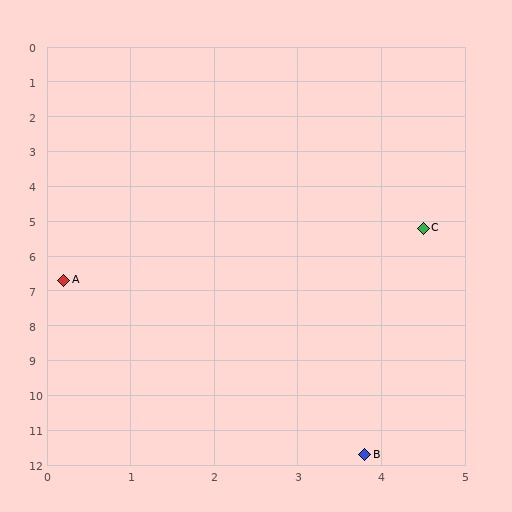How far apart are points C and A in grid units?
Points C and A are about 4.6 grid units apart.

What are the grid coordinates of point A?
Point A is at approximately (0.2, 6.7).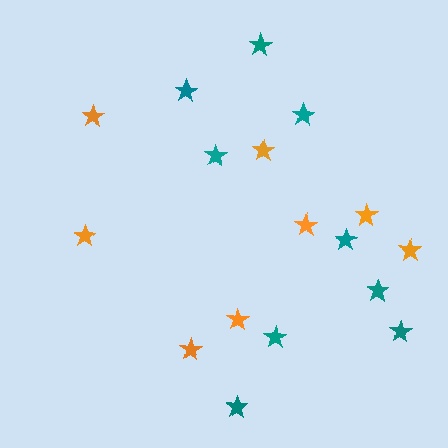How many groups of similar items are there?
There are 2 groups: one group of teal stars (9) and one group of orange stars (8).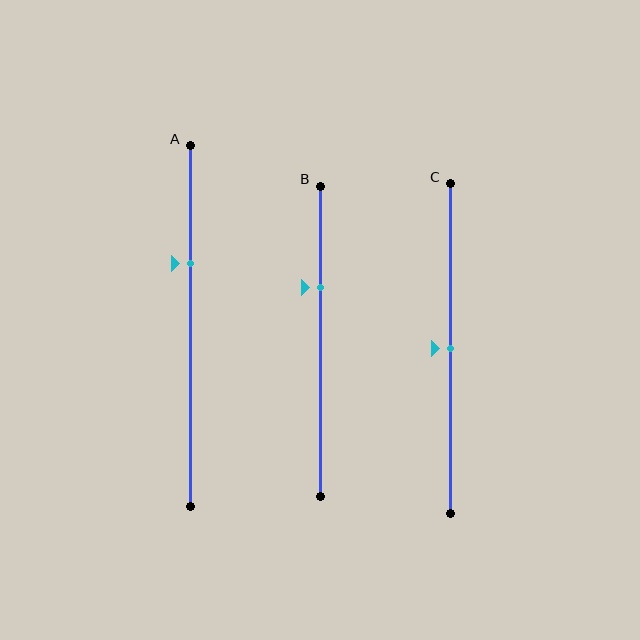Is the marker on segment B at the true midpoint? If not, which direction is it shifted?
No, the marker on segment B is shifted upward by about 17% of the segment length.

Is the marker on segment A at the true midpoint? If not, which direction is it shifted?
No, the marker on segment A is shifted upward by about 17% of the segment length.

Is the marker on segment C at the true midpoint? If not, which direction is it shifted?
Yes, the marker on segment C is at the true midpoint.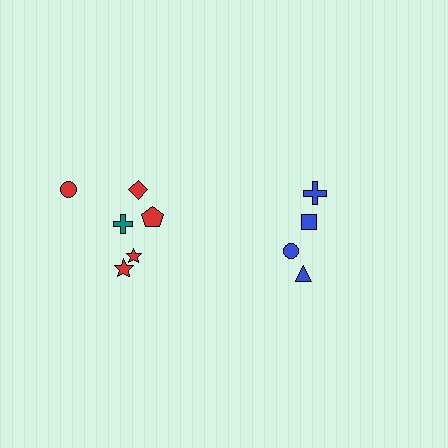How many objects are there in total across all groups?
There are 10 objects.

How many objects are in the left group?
There are 6 objects.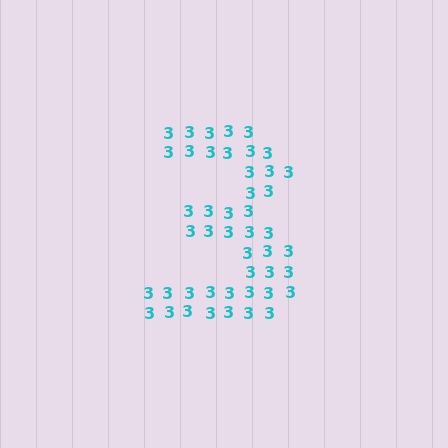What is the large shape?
The large shape is the digit 3.